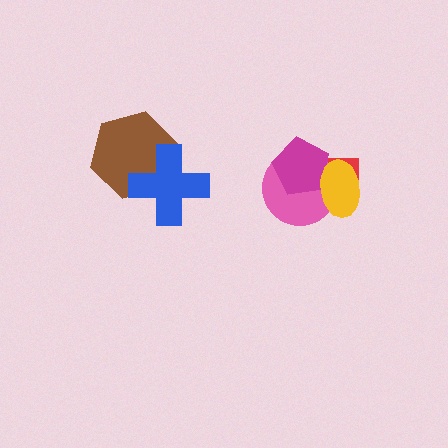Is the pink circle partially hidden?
Yes, it is partially covered by another shape.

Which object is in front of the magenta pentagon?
The yellow ellipse is in front of the magenta pentagon.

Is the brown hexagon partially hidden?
Yes, it is partially covered by another shape.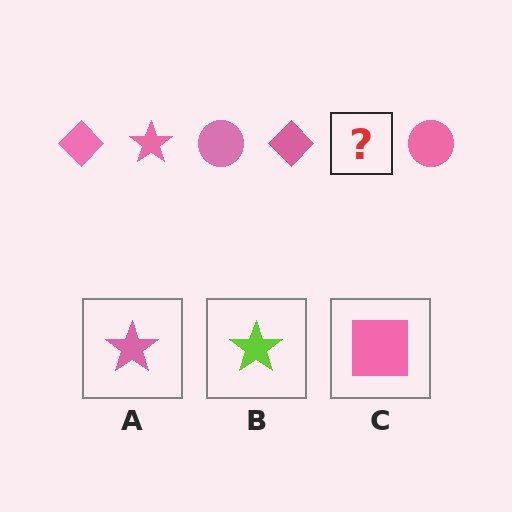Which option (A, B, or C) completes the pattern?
A.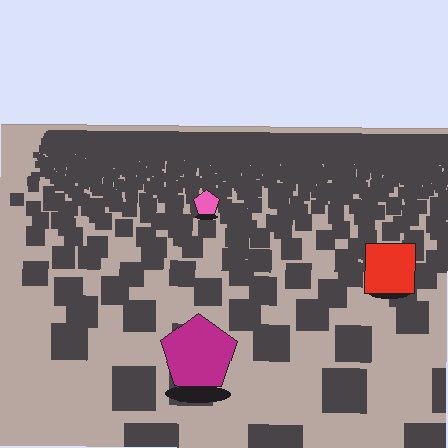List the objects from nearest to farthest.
From nearest to farthest: the magenta pentagon, the red square, the pink pentagon.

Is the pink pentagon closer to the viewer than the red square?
No. The red square is closer — you can tell from the texture gradient: the ground texture is coarser near it.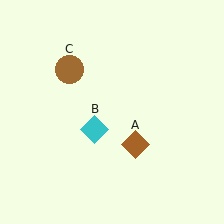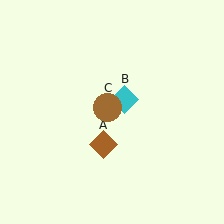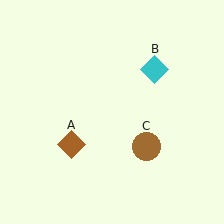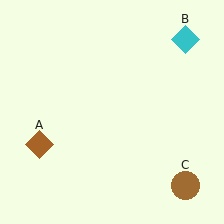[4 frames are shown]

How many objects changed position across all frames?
3 objects changed position: brown diamond (object A), cyan diamond (object B), brown circle (object C).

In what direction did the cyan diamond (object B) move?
The cyan diamond (object B) moved up and to the right.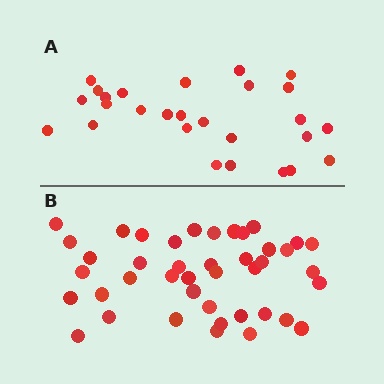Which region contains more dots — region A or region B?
Region B (the bottom region) has more dots.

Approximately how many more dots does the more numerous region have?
Region B has approximately 15 more dots than region A.